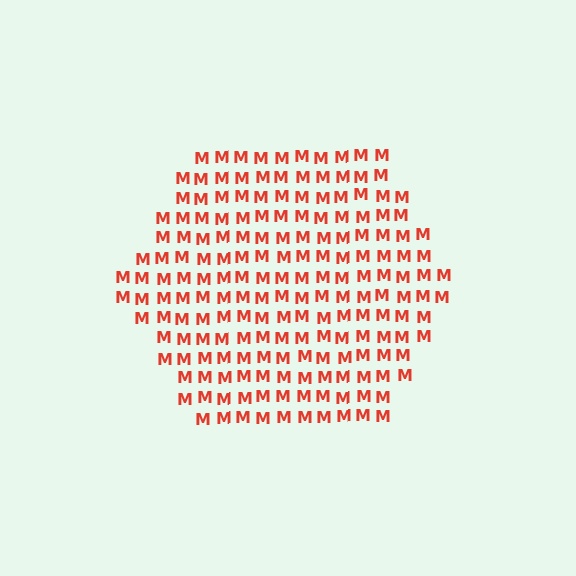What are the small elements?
The small elements are letter M's.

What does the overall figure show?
The overall figure shows a hexagon.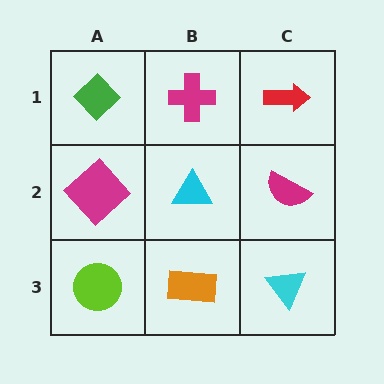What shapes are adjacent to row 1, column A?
A magenta diamond (row 2, column A), a magenta cross (row 1, column B).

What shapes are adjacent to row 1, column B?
A cyan triangle (row 2, column B), a green diamond (row 1, column A), a red arrow (row 1, column C).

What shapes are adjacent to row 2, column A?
A green diamond (row 1, column A), a lime circle (row 3, column A), a cyan triangle (row 2, column B).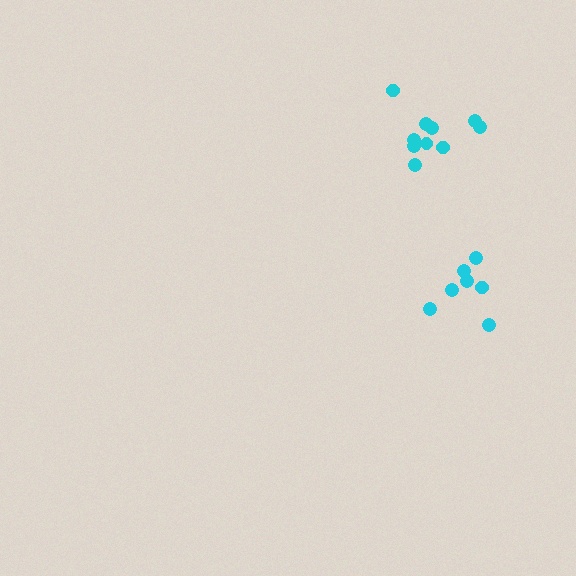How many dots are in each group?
Group 1: 7 dots, Group 2: 10 dots (17 total).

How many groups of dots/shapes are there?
There are 2 groups.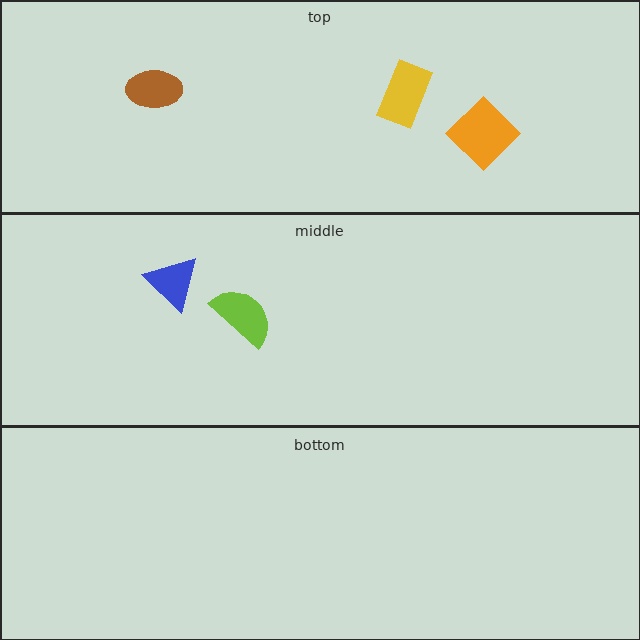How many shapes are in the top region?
3.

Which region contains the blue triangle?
The middle region.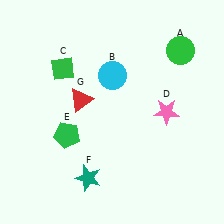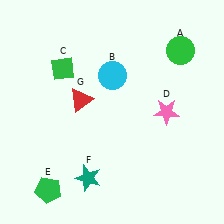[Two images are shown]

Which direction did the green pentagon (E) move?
The green pentagon (E) moved down.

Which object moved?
The green pentagon (E) moved down.